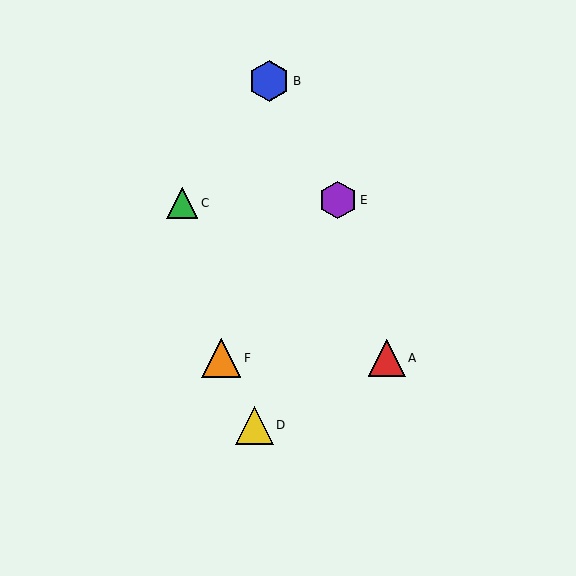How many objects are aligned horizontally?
2 objects (A, F) are aligned horizontally.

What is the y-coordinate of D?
Object D is at y≈425.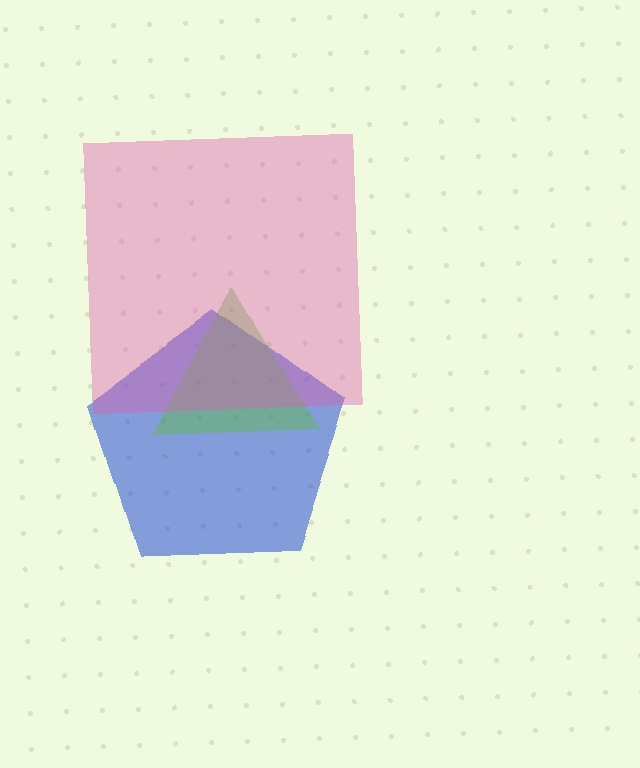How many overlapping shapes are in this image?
There are 3 overlapping shapes in the image.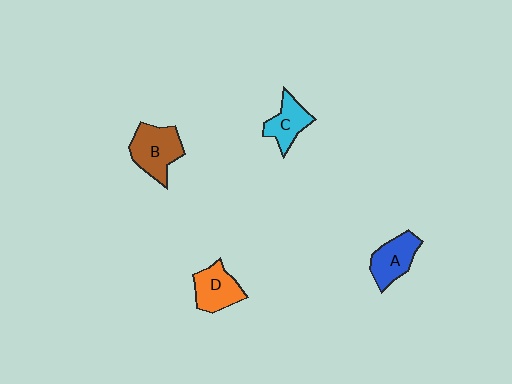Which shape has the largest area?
Shape B (brown).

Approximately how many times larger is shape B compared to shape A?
Approximately 1.2 times.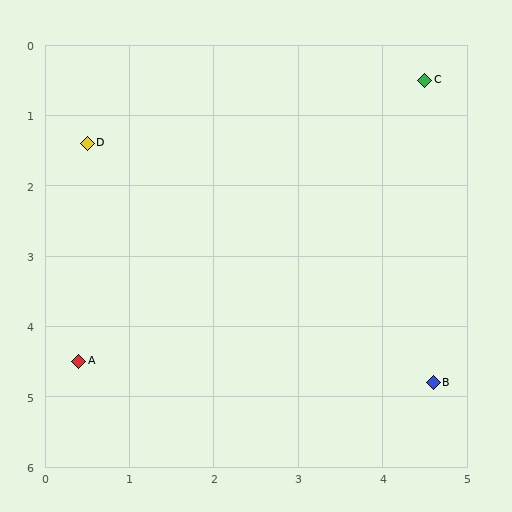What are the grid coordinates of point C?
Point C is at approximately (4.5, 0.5).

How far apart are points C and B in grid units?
Points C and B are about 4.3 grid units apart.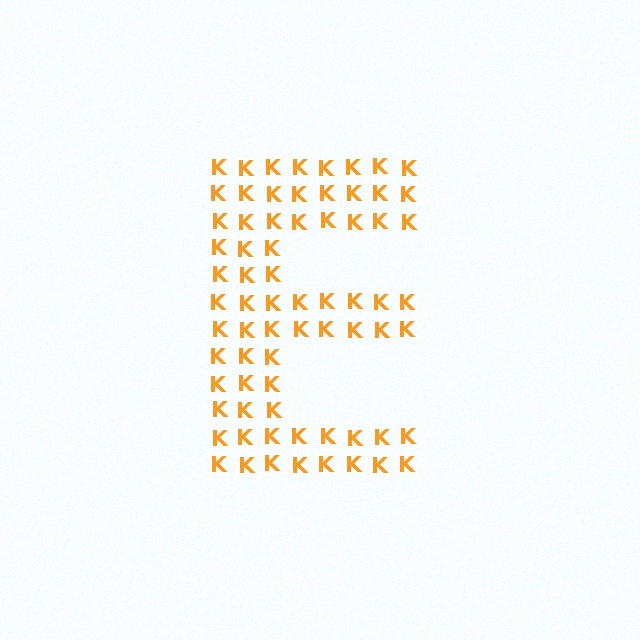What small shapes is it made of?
It is made of small letter K's.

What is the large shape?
The large shape is the letter E.